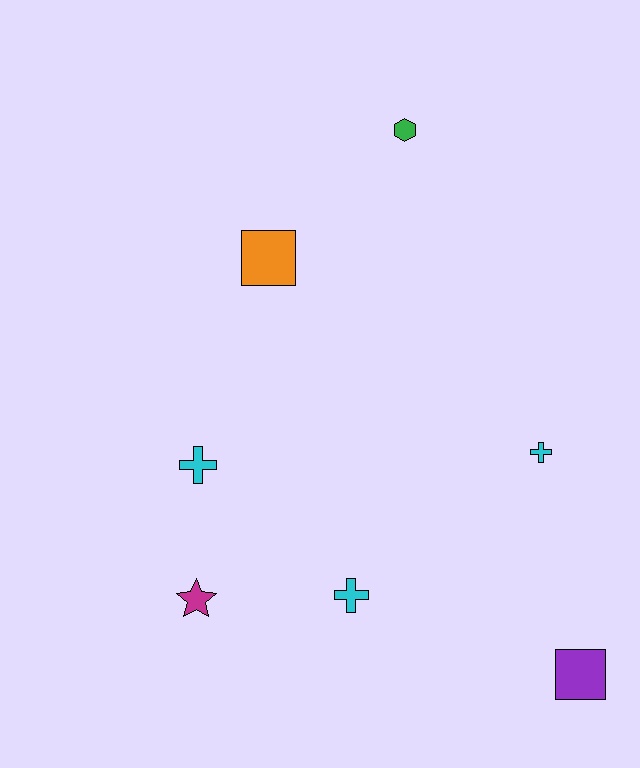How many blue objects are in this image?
There are no blue objects.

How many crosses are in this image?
There are 3 crosses.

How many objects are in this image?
There are 7 objects.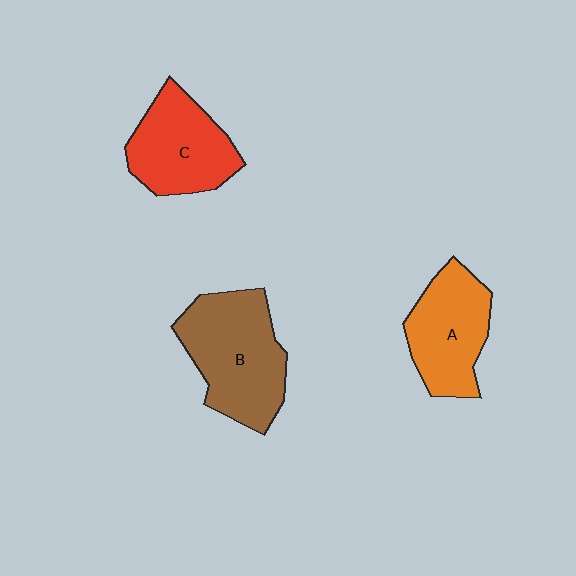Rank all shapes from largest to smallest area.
From largest to smallest: B (brown), C (red), A (orange).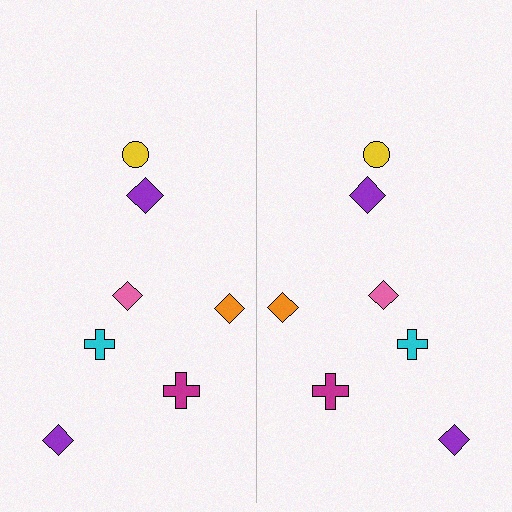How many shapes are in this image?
There are 14 shapes in this image.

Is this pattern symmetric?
Yes, this pattern has bilateral (reflection) symmetry.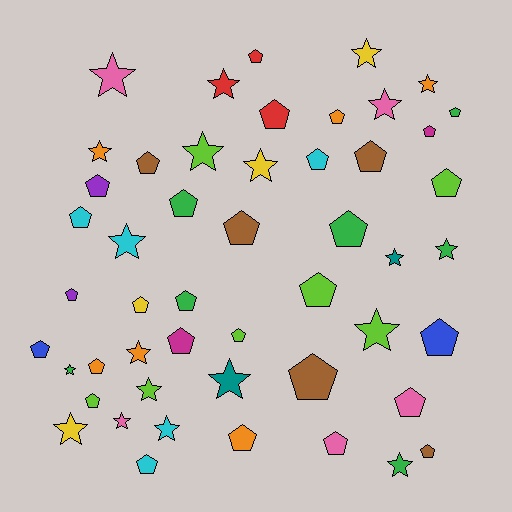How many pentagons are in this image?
There are 30 pentagons.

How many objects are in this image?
There are 50 objects.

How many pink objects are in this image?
There are 5 pink objects.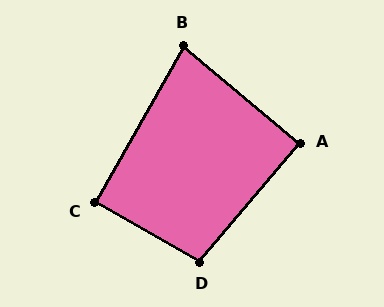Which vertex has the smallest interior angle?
B, at approximately 79 degrees.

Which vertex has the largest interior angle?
D, at approximately 101 degrees.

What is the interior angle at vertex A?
Approximately 90 degrees (approximately right).